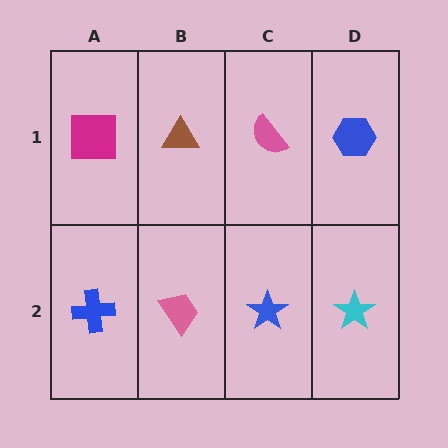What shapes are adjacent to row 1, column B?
A pink trapezoid (row 2, column B), a magenta square (row 1, column A), a pink semicircle (row 1, column C).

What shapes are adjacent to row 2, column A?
A magenta square (row 1, column A), a pink trapezoid (row 2, column B).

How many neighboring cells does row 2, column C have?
3.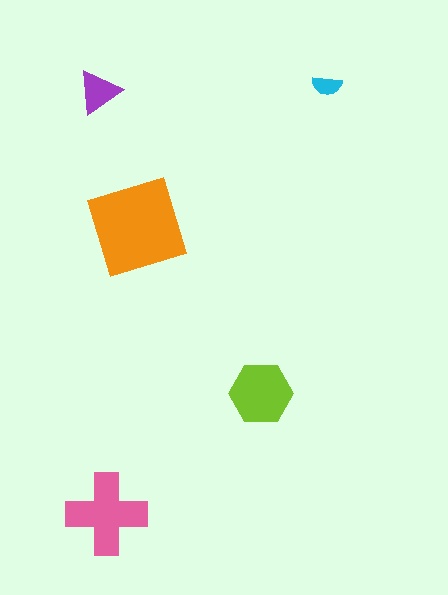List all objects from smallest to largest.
The cyan semicircle, the purple triangle, the lime hexagon, the pink cross, the orange diamond.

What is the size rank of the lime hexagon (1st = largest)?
3rd.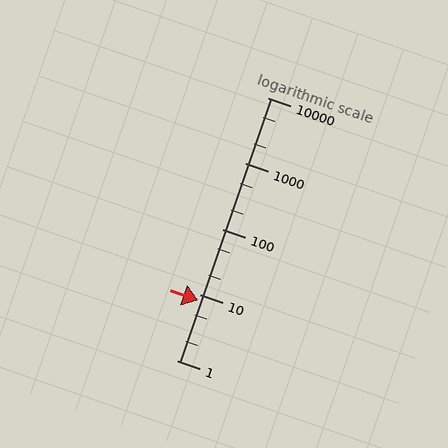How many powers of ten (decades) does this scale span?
The scale spans 4 decades, from 1 to 10000.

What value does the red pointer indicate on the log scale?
The pointer indicates approximately 8.1.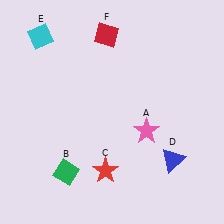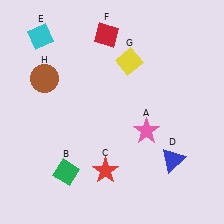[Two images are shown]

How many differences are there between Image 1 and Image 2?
There are 2 differences between the two images.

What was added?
A yellow diamond (G), a brown circle (H) were added in Image 2.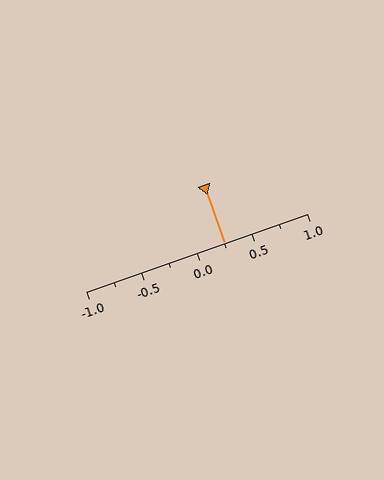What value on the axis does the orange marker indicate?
The marker indicates approximately 0.25.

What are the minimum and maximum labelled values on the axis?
The axis runs from -1.0 to 1.0.